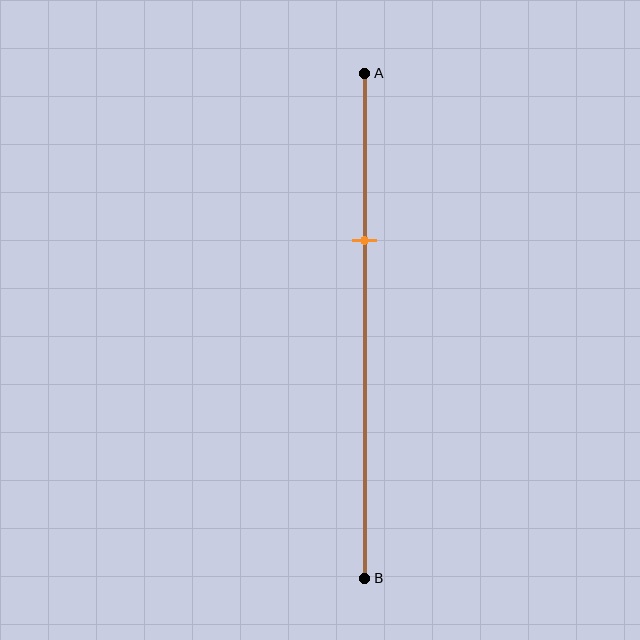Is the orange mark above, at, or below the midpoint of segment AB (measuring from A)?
The orange mark is above the midpoint of segment AB.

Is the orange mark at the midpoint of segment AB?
No, the mark is at about 35% from A, not at the 50% midpoint.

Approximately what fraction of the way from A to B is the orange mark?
The orange mark is approximately 35% of the way from A to B.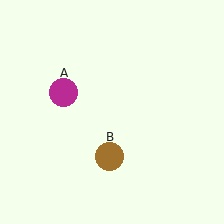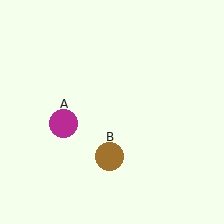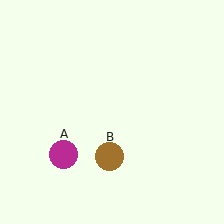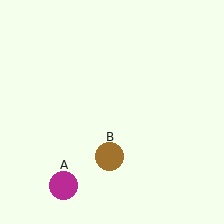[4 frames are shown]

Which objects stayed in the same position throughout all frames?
Brown circle (object B) remained stationary.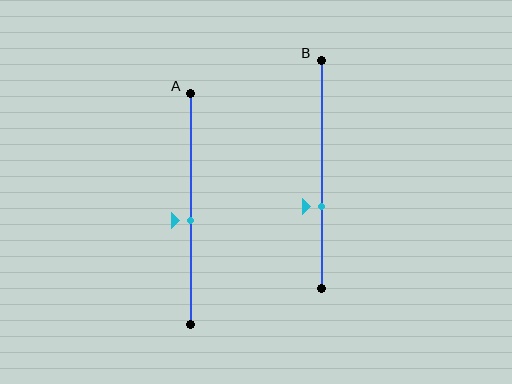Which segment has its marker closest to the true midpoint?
Segment A has its marker closest to the true midpoint.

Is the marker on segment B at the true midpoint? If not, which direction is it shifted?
No, the marker on segment B is shifted downward by about 14% of the segment length.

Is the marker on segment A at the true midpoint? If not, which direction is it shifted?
No, the marker on segment A is shifted downward by about 5% of the segment length.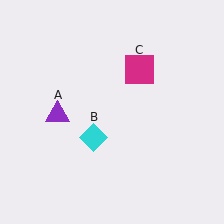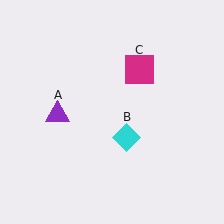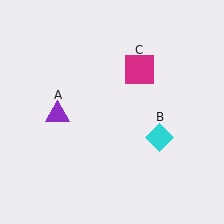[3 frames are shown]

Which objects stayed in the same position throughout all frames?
Purple triangle (object A) and magenta square (object C) remained stationary.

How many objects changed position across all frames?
1 object changed position: cyan diamond (object B).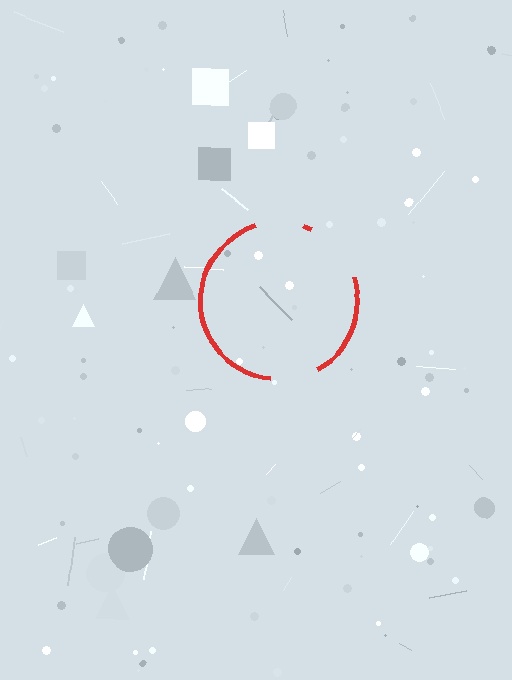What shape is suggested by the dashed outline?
The dashed outline suggests a circle.